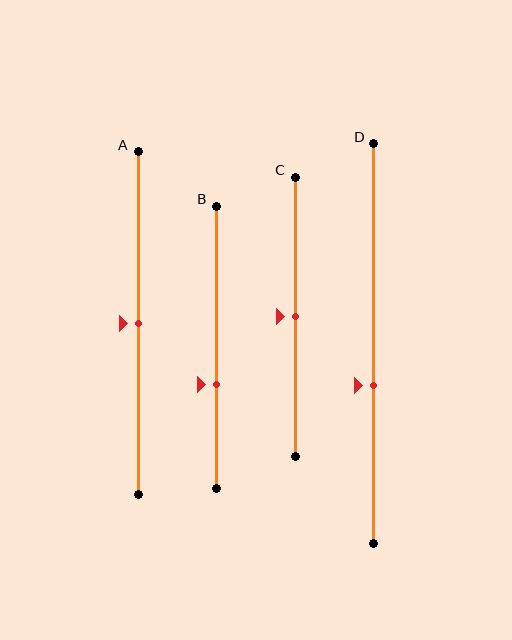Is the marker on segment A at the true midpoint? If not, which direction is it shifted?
Yes, the marker on segment A is at the true midpoint.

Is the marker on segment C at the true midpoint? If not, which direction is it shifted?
Yes, the marker on segment C is at the true midpoint.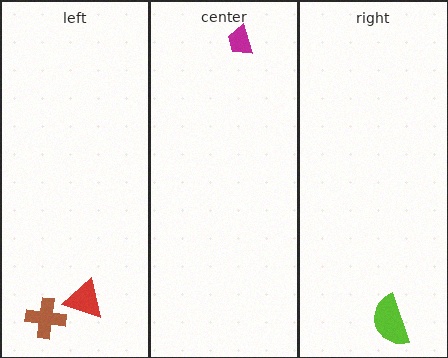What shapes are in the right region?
The lime semicircle.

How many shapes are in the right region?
1.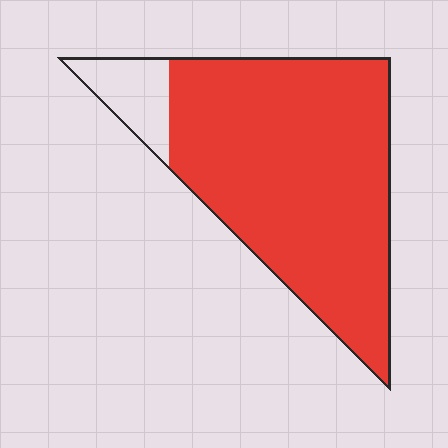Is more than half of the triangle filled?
Yes.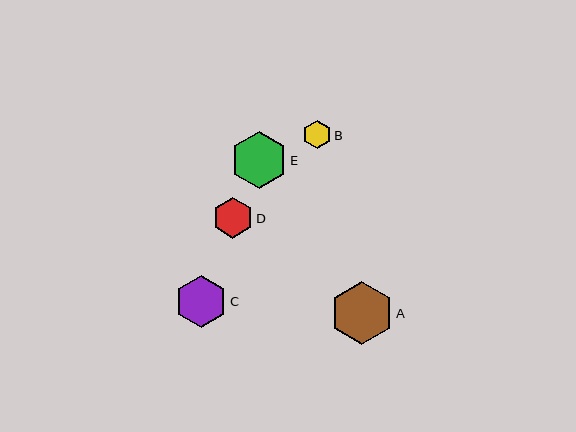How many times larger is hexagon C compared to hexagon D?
Hexagon C is approximately 1.3 times the size of hexagon D.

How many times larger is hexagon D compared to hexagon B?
Hexagon D is approximately 1.4 times the size of hexagon B.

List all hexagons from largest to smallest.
From largest to smallest: A, E, C, D, B.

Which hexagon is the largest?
Hexagon A is the largest with a size of approximately 64 pixels.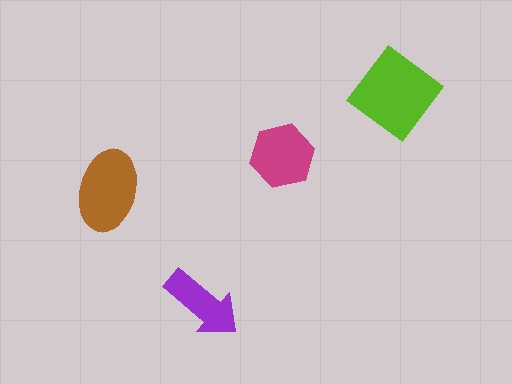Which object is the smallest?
The purple arrow.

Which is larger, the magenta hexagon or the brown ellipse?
The brown ellipse.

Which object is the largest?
The lime diamond.